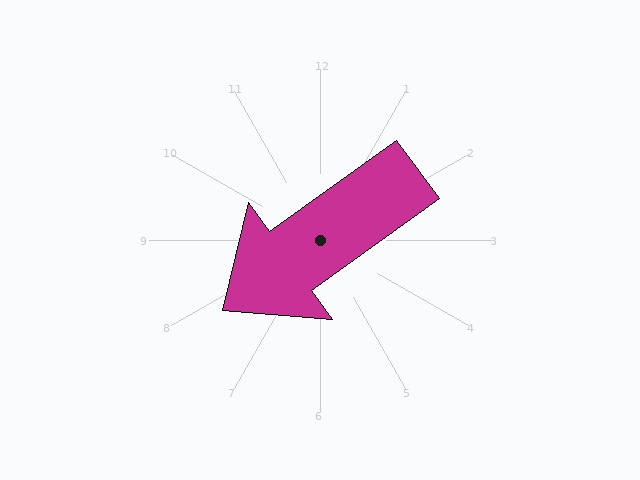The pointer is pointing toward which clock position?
Roughly 8 o'clock.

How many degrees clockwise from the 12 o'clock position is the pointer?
Approximately 234 degrees.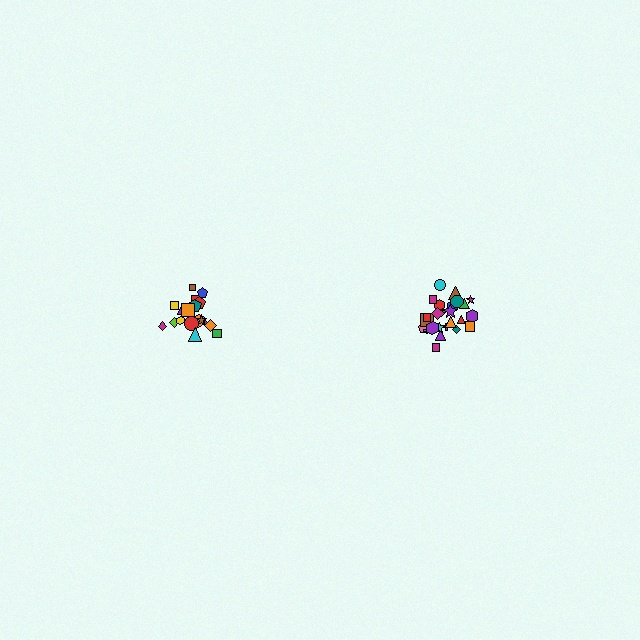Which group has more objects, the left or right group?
The right group.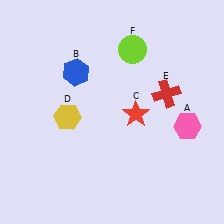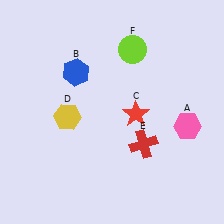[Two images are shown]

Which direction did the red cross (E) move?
The red cross (E) moved down.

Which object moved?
The red cross (E) moved down.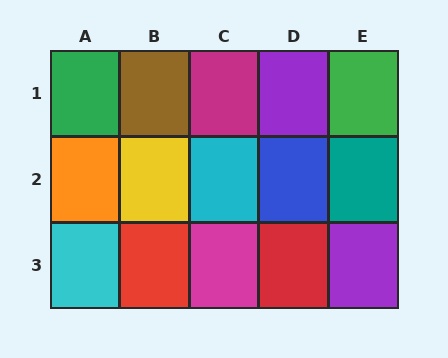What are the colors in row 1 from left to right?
Green, brown, magenta, purple, green.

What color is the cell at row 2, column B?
Yellow.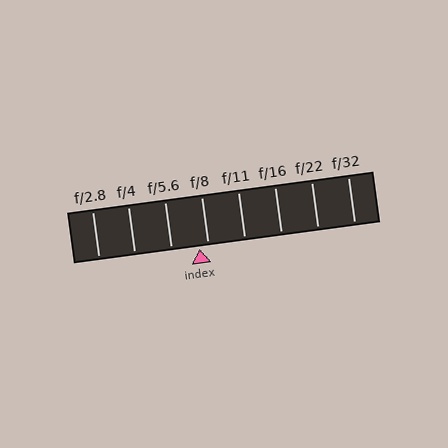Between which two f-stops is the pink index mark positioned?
The index mark is between f/5.6 and f/8.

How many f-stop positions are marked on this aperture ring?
There are 8 f-stop positions marked.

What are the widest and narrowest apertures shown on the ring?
The widest aperture shown is f/2.8 and the narrowest is f/32.